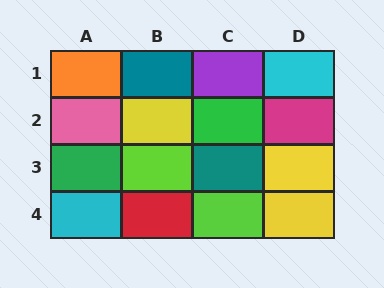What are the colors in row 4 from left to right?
Cyan, red, lime, yellow.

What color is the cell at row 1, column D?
Cyan.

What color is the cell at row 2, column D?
Magenta.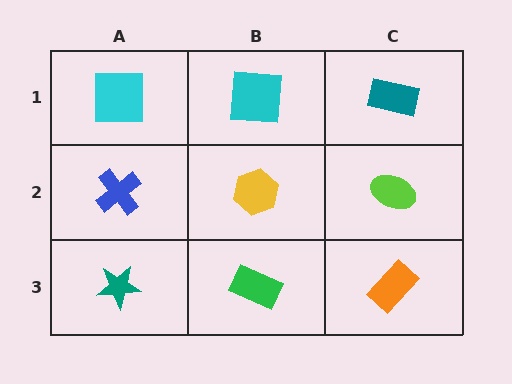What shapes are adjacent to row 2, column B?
A cyan square (row 1, column B), a green rectangle (row 3, column B), a blue cross (row 2, column A), a lime ellipse (row 2, column C).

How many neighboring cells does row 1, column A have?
2.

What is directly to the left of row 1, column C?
A cyan square.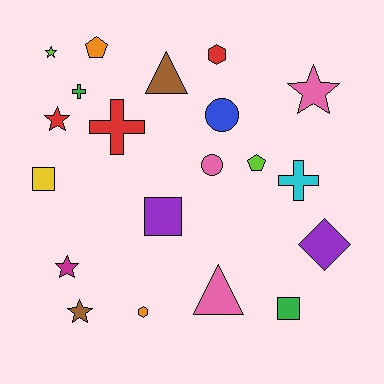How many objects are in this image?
There are 20 objects.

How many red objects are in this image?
There are 3 red objects.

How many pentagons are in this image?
There are 2 pentagons.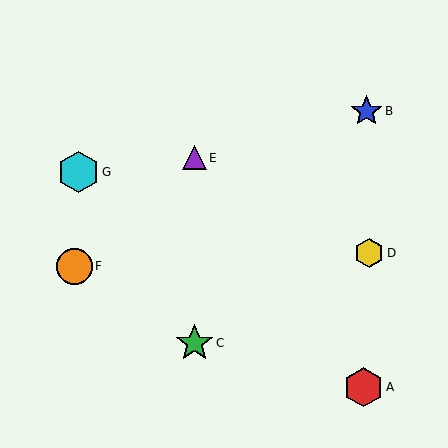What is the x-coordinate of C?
Object C is at x≈194.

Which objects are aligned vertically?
Objects C, E are aligned vertically.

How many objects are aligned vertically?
2 objects (C, E) are aligned vertically.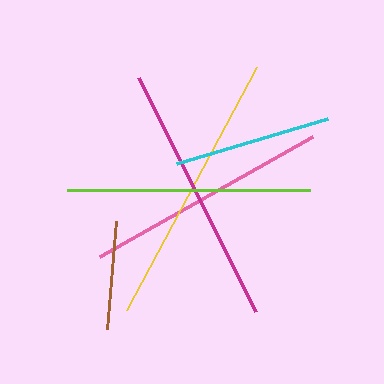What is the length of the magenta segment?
The magenta segment is approximately 261 pixels long.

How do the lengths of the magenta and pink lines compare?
The magenta and pink lines are approximately the same length.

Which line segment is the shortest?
The brown line is the shortest at approximately 109 pixels.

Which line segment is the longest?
The yellow line is the longest at approximately 276 pixels.